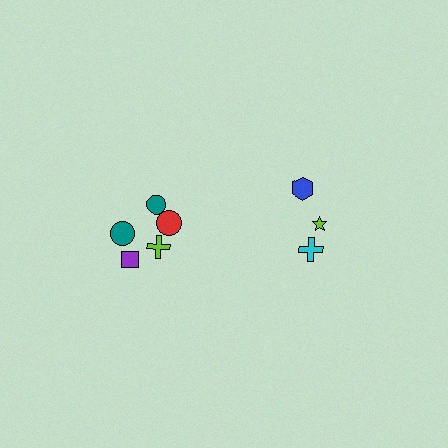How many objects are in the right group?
There are 3 objects.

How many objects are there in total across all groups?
There are 8 objects.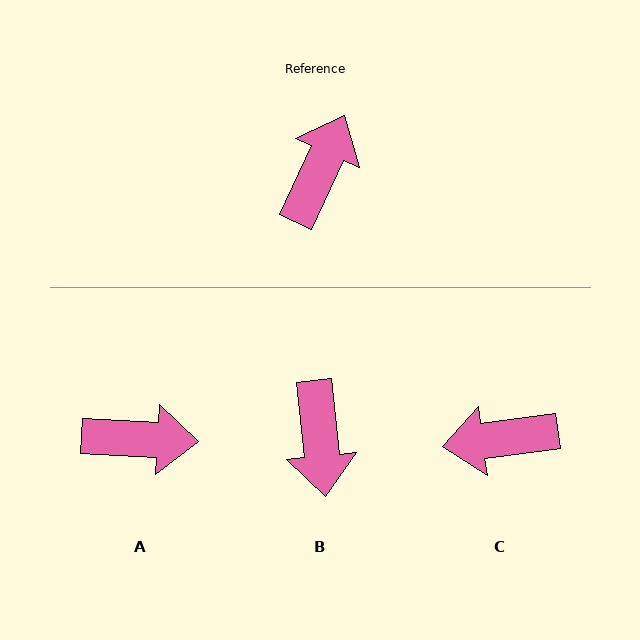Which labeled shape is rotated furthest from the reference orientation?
B, about 150 degrees away.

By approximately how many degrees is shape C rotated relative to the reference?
Approximately 122 degrees counter-clockwise.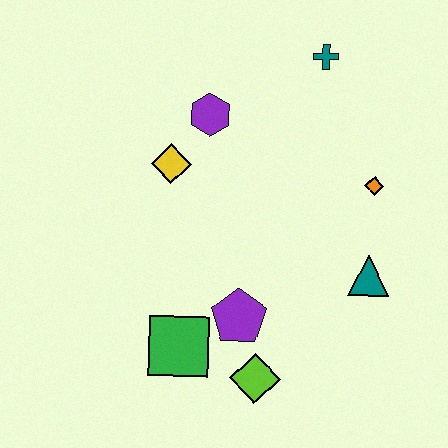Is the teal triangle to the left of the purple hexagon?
No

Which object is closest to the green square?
The purple pentagon is closest to the green square.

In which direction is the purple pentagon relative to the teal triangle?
The purple pentagon is to the left of the teal triangle.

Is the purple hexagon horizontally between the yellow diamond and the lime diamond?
Yes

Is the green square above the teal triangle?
No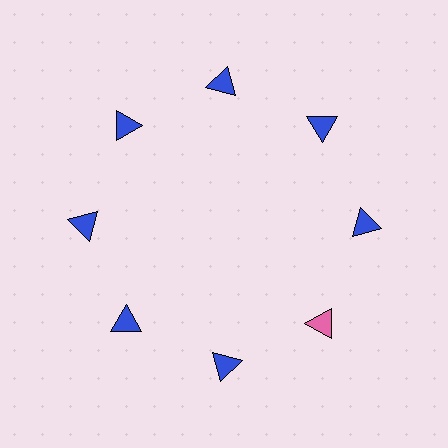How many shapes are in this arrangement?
There are 8 shapes arranged in a ring pattern.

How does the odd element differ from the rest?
It has a different color: pink instead of blue.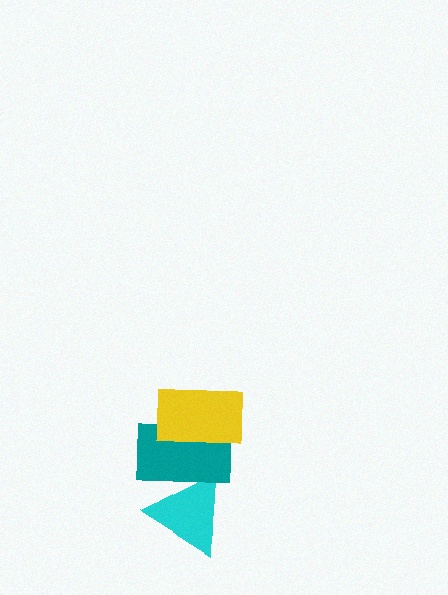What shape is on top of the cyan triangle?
The teal rectangle is on top of the cyan triangle.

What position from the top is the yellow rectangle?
The yellow rectangle is 1st from the top.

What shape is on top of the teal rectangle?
The yellow rectangle is on top of the teal rectangle.